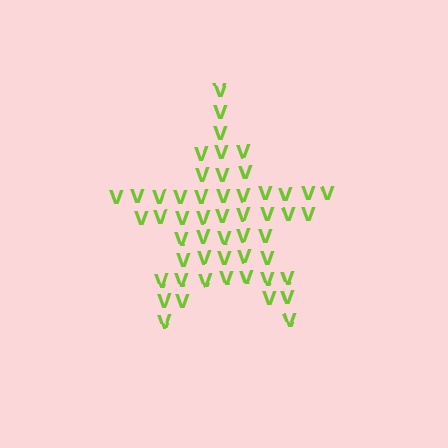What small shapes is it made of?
It is made of small letter V's.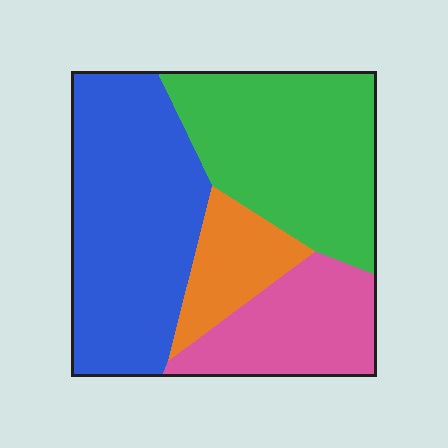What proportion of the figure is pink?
Pink takes up less than a quarter of the figure.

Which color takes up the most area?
Blue, at roughly 40%.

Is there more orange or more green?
Green.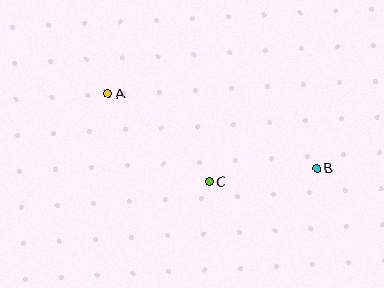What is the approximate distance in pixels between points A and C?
The distance between A and C is approximately 134 pixels.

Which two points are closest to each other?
Points B and C are closest to each other.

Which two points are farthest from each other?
Points A and B are farthest from each other.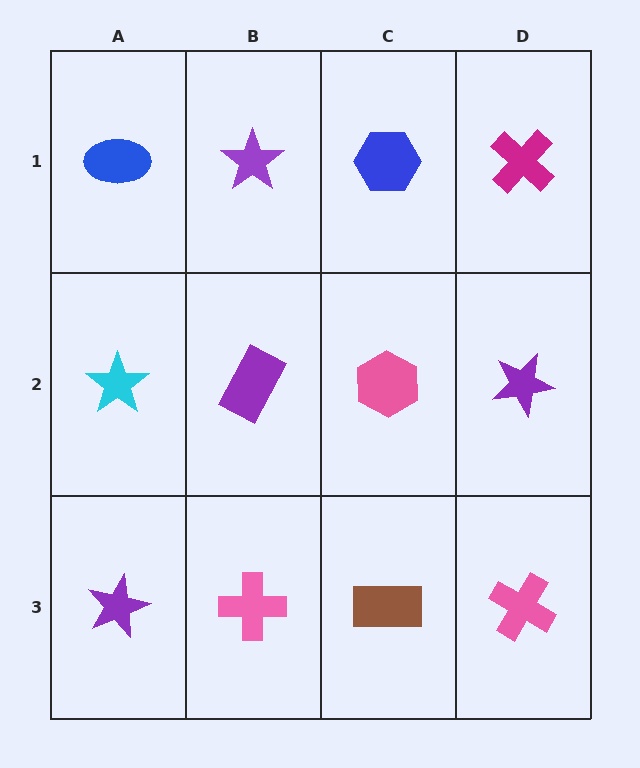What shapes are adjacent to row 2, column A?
A blue ellipse (row 1, column A), a purple star (row 3, column A), a purple rectangle (row 2, column B).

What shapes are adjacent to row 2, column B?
A purple star (row 1, column B), a pink cross (row 3, column B), a cyan star (row 2, column A), a pink hexagon (row 2, column C).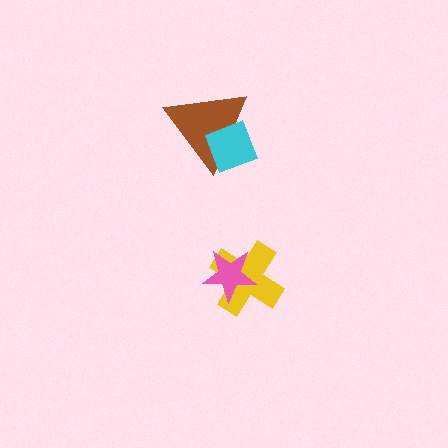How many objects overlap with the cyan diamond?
1 object overlaps with the cyan diamond.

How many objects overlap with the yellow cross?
1 object overlaps with the yellow cross.